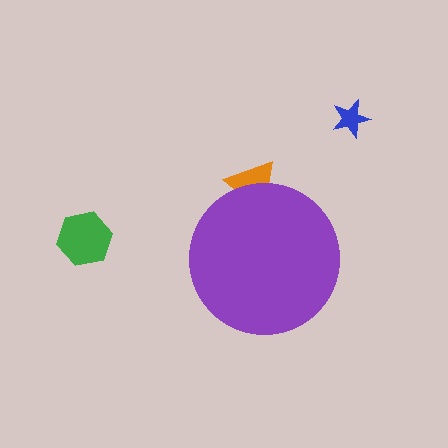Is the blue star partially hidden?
No, the blue star is fully visible.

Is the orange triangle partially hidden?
Yes, the orange triangle is partially hidden behind the purple circle.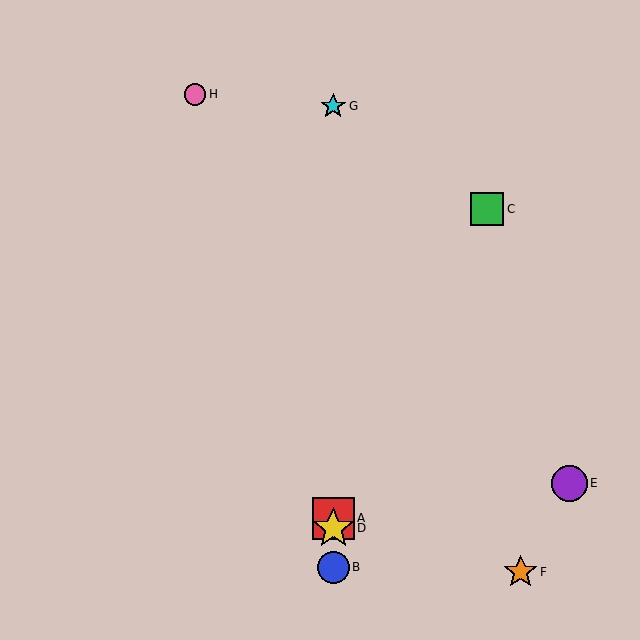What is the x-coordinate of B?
Object B is at x≈333.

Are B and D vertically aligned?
Yes, both are at x≈333.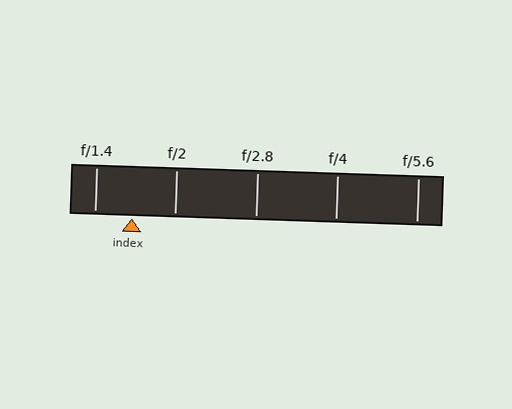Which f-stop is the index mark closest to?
The index mark is closest to f/1.4.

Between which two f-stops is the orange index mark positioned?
The index mark is between f/1.4 and f/2.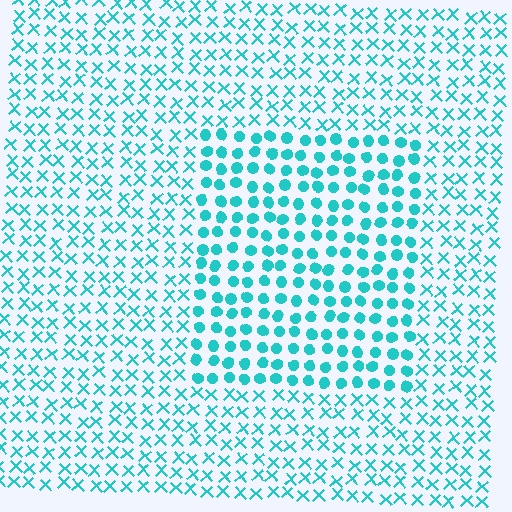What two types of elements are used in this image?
The image uses circles inside the rectangle region and X marks outside it.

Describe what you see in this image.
The image is filled with small cyan elements arranged in a uniform grid. A rectangle-shaped region contains circles, while the surrounding area contains X marks. The boundary is defined purely by the change in element shape.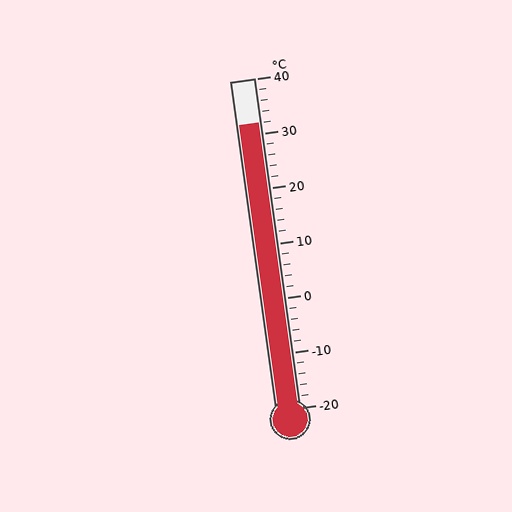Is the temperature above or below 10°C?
The temperature is above 10°C.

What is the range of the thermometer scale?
The thermometer scale ranges from -20°C to 40°C.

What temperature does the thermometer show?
The thermometer shows approximately 32°C.